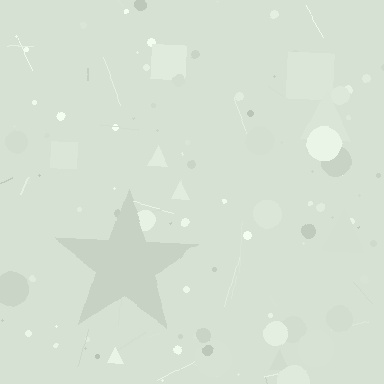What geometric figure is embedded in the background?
A star is embedded in the background.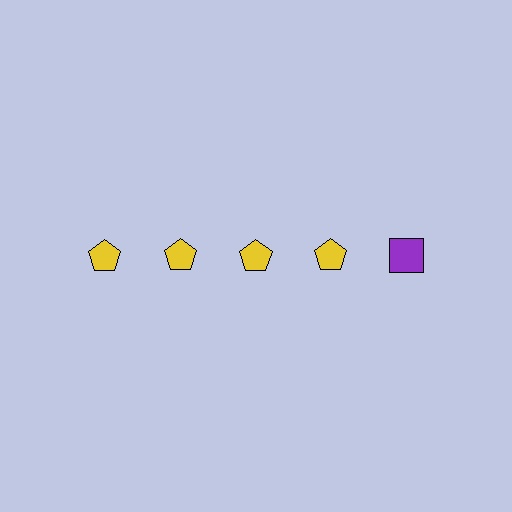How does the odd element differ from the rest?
It differs in both color (purple instead of yellow) and shape (square instead of pentagon).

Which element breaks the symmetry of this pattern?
The purple square in the top row, rightmost column breaks the symmetry. All other shapes are yellow pentagons.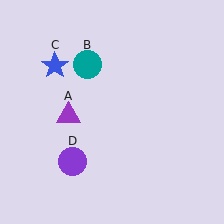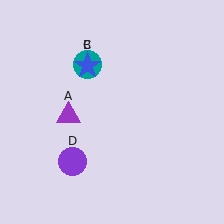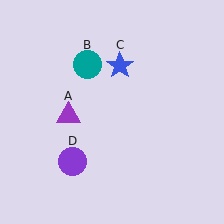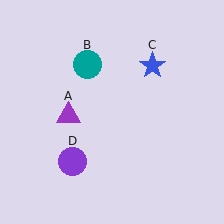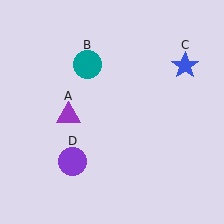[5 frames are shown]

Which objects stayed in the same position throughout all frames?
Purple triangle (object A) and teal circle (object B) and purple circle (object D) remained stationary.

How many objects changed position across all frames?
1 object changed position: blue star (object C).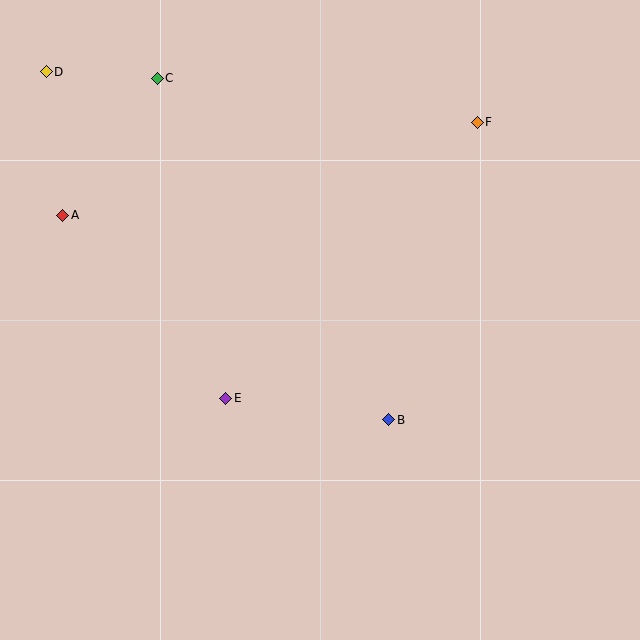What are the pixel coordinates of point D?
Point D is at (46, 72).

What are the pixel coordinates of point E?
Point E is at (226, 398).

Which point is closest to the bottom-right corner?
Point B is closest to the bottom-right corner.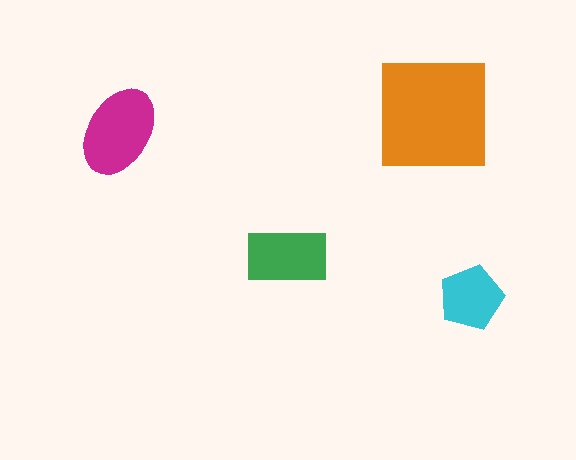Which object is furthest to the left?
The magenta ellipse is leftmost.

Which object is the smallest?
The cyan pentagon.